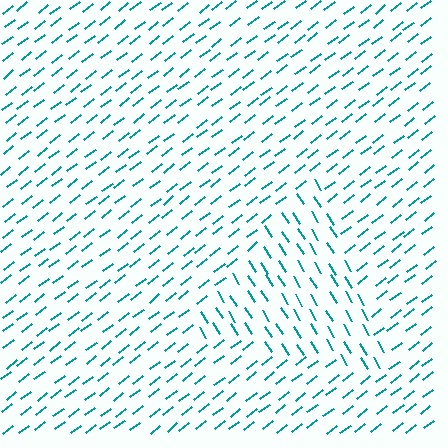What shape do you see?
I see a triangle.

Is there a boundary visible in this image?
Yes, there is a texture boundary formed by a change in line orientation.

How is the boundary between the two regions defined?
The boundary is defined purely by a change in line orientation (approximately 84 degrees difference). All lines are the same color and thickness.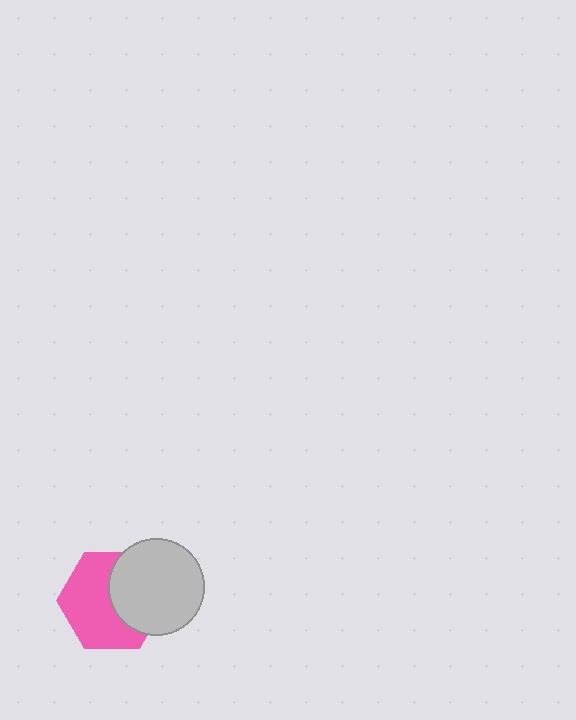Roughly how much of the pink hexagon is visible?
About half of it is visible (roughly 59%).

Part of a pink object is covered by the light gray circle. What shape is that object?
It is a hexagon.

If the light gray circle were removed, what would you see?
You would see the complete pink hexagon.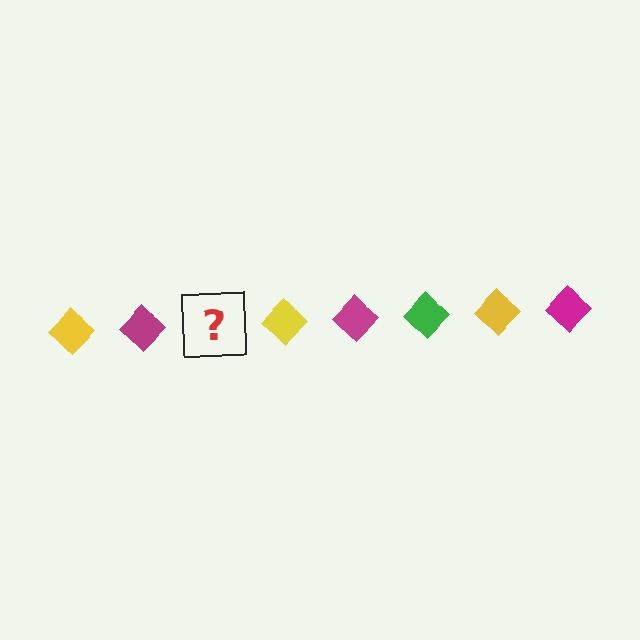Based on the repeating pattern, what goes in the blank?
The blank should be a green diamond.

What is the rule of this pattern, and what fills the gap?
The rule is that the pattern cycles through yellow, magenta, green diamonds. The gap should be filled with a green diamond.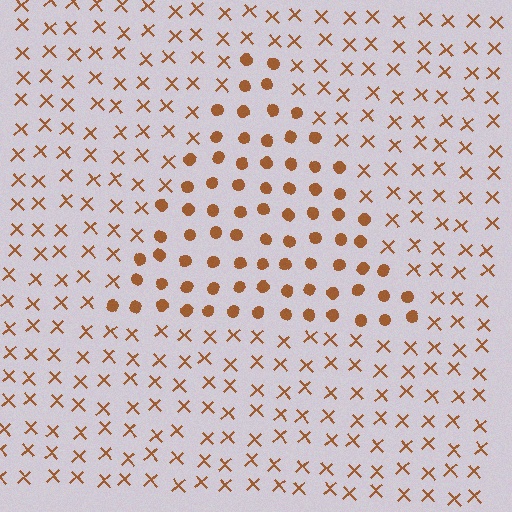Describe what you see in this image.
The image is filled with small brown elements arranged in a uniform grid. A triangle-shaped region contains circles, while the surrounding area contains X marks. The boundary is defined purely by the change in element shape.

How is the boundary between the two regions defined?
The boundary is defined by a change in element shape: circles inside vs. X marks outside. All elements share the same color and spacing.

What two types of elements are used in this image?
The image uses circles inside the triangle region and X marks outside it.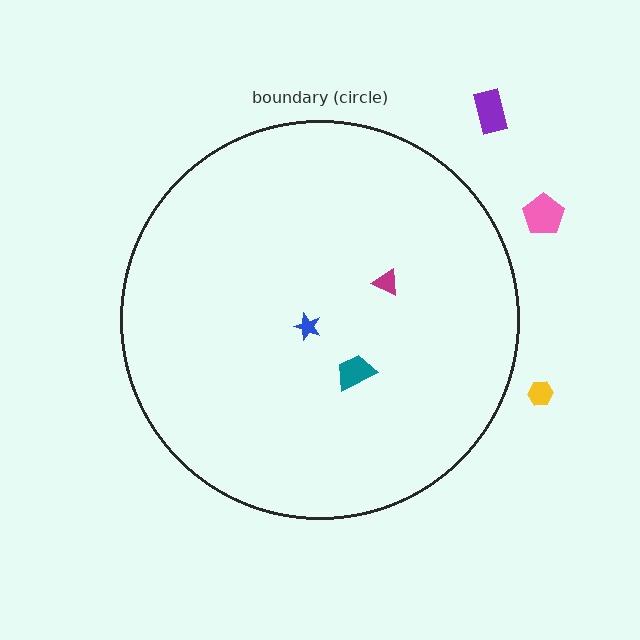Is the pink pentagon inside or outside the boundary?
Outside.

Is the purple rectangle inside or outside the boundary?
Outside.